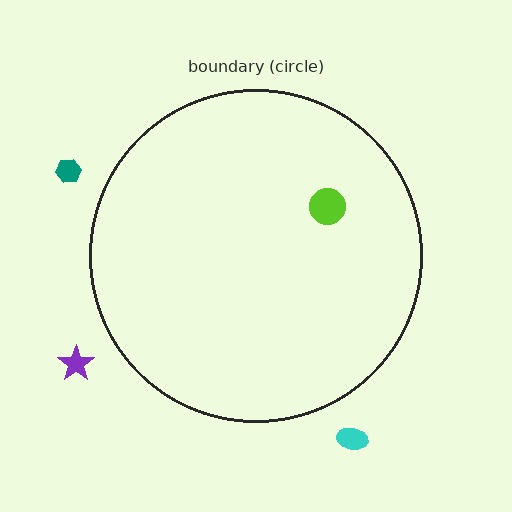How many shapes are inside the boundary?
1 inside, 3 outside.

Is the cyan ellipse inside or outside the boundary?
Outside.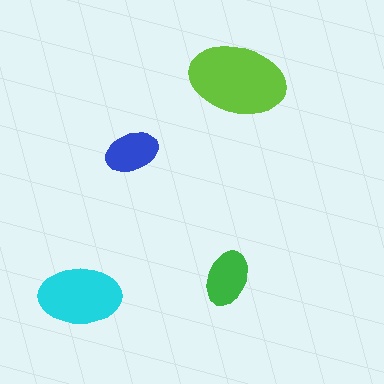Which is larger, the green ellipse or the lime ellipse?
The lime one.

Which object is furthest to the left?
The cyan ellipse is leftmost.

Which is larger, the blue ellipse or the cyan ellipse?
The cyan one.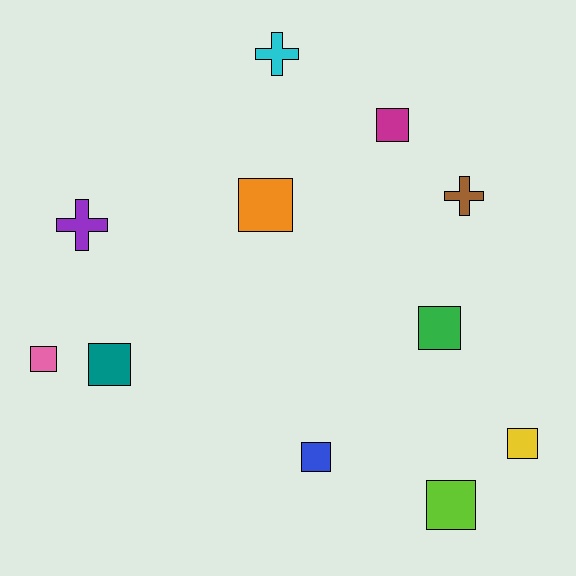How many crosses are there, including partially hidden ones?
There are 3 crosses.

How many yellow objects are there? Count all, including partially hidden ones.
There is 1 yellow object.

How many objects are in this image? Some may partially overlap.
There are 11 objects.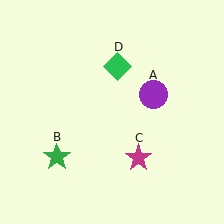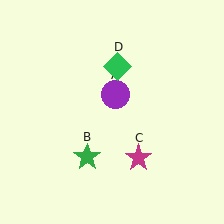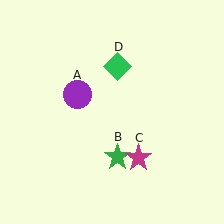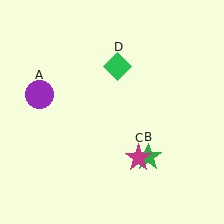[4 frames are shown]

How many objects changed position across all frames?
2 objects changed position: purple circle (object A), green star (object B).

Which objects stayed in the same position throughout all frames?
Magenta star (object C) and green diamond (object D) remained stationary.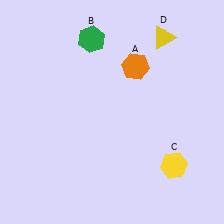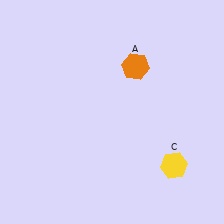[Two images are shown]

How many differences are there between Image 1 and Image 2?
There are 2 differences between the two images.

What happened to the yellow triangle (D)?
The yellow triangle (D) was removed in Image 2. It was in the top-right area of Image 1.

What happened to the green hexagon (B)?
The green hexagon (B) was removed in Image 2. It was in the top-left area of Image 1.